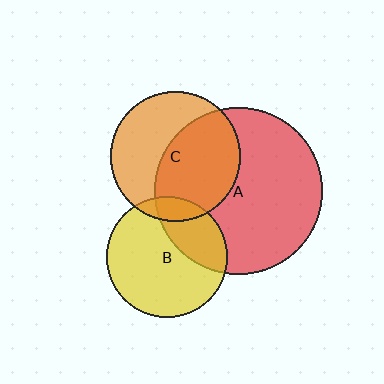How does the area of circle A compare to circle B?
Approximately 1.9 times.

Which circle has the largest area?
Circle A (red).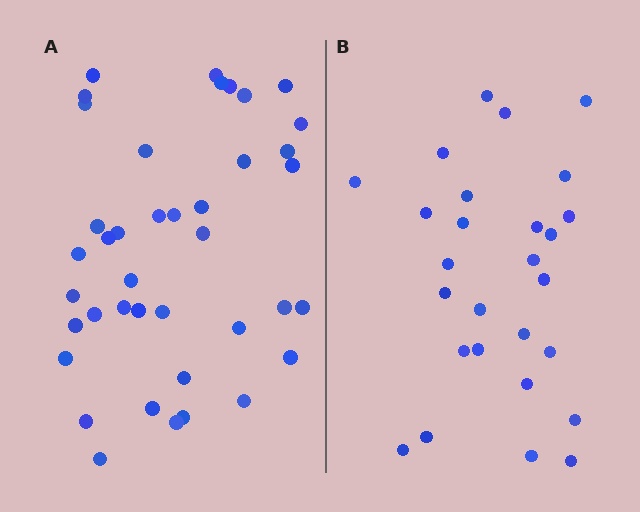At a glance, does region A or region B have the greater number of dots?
Region A (the left region) has more dots.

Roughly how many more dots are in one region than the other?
Region A has approximately 15 more dots than region B.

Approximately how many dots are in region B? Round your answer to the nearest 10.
About 30 dots. (The exact count is 27, which rounds to 30.)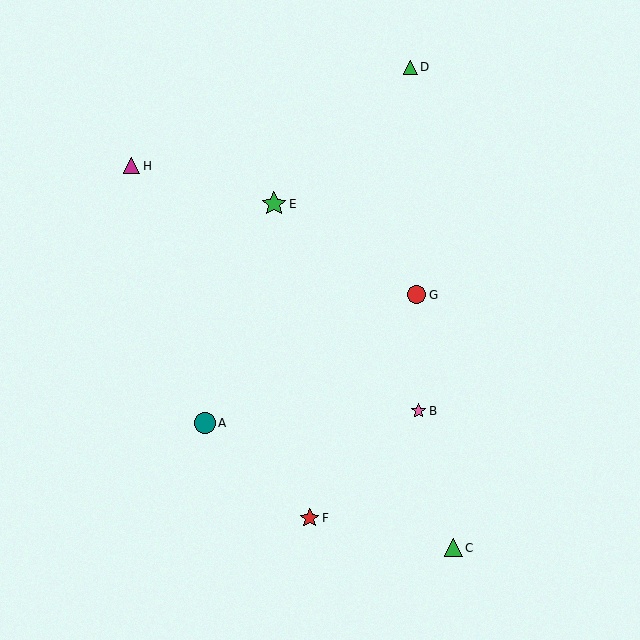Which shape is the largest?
The green star (labeled E) is the largest.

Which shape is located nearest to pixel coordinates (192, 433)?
The teal circle (labeled A) at (205, 423) is nearest to that location.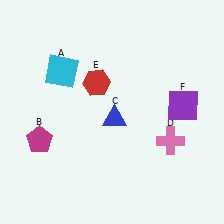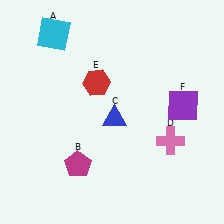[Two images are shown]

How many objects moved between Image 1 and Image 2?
2 objects moved between the two images.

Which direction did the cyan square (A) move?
The cyan square (A) moved up.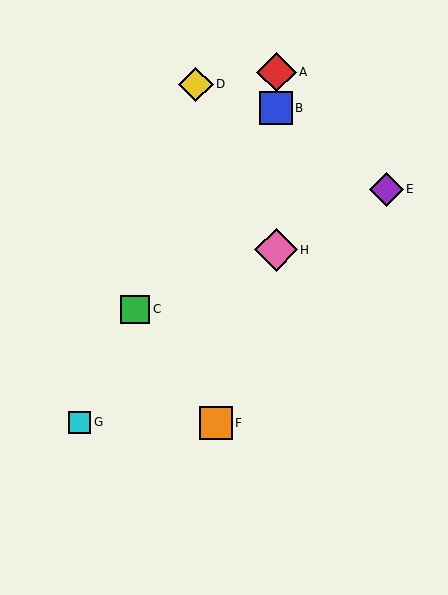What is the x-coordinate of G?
Object G is at x≈80.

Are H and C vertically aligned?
No, H is at x≈276 and C is at x≈135.